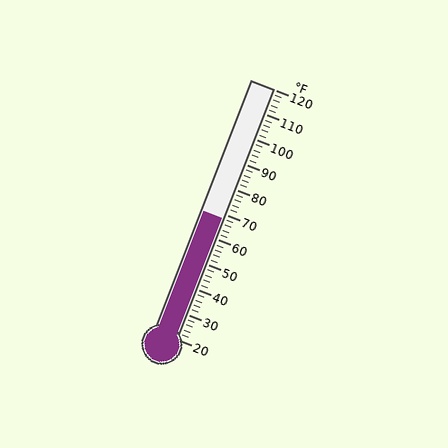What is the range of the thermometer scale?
The thermometer scale ranges from 20°F to 120°F.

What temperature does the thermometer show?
The thermometer shows approximately 68°F.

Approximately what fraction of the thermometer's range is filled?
The thermometer is filled to approximately 50% of its range.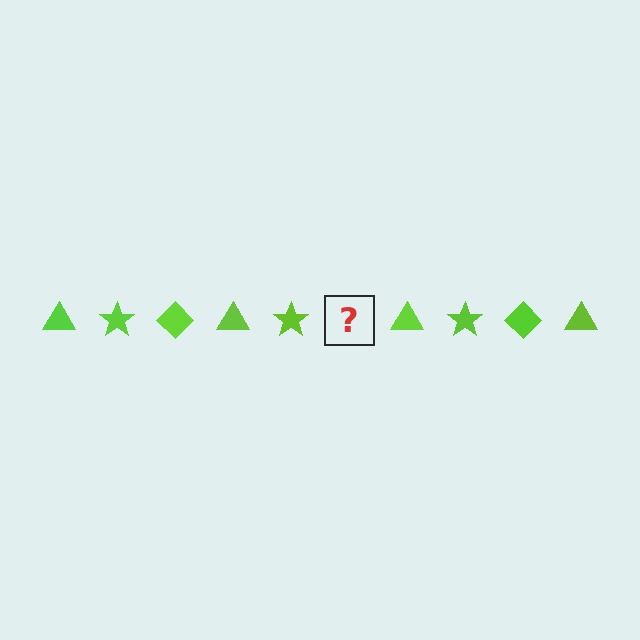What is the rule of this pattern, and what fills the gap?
The rule is that the pattern cycles through triangle, star, diamond shapes in lime. The gap should be filled with a lime diamond.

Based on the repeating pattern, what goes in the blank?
The blank should be a lime diamond.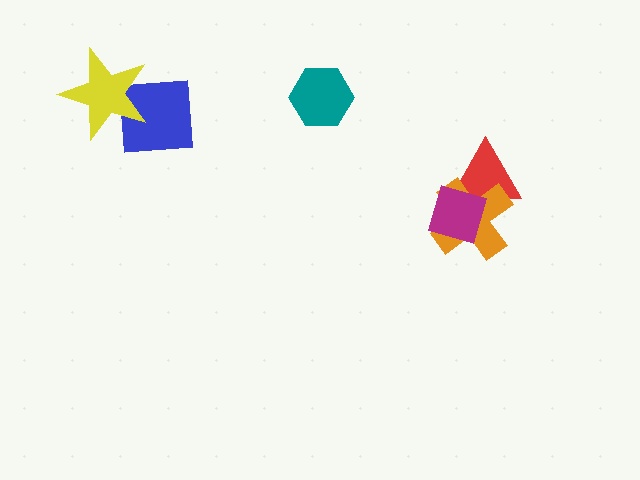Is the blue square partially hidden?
Yes, it is partially covered by another shape.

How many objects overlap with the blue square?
1 object overlaps with the blue square.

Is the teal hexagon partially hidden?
No, no other shape covers it.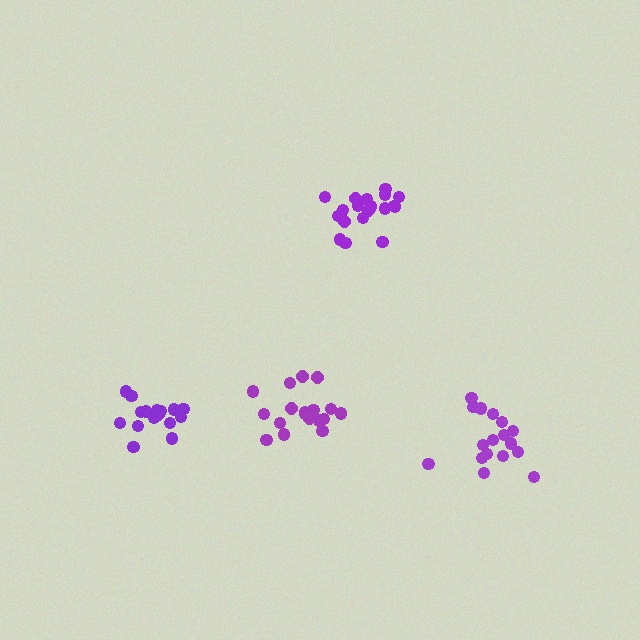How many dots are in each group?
Group 1: 19 dots, Group 2: 19 dots, Group 3: 17 dots, Group 4: 16 dots (71 total).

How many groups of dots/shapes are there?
There are 4 groups.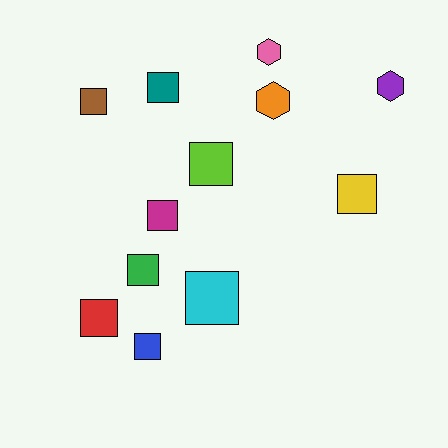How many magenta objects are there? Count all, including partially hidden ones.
There is 1 magenta object.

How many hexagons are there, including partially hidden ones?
There are 3 hexagons.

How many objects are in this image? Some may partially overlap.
There are 12 objects.